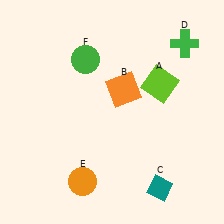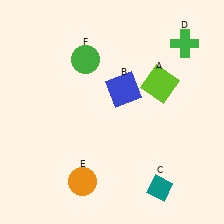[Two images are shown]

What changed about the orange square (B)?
In Image 1, B is orange. In Image 2, it changed to blue.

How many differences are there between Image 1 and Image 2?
There is 1 difference between the two images.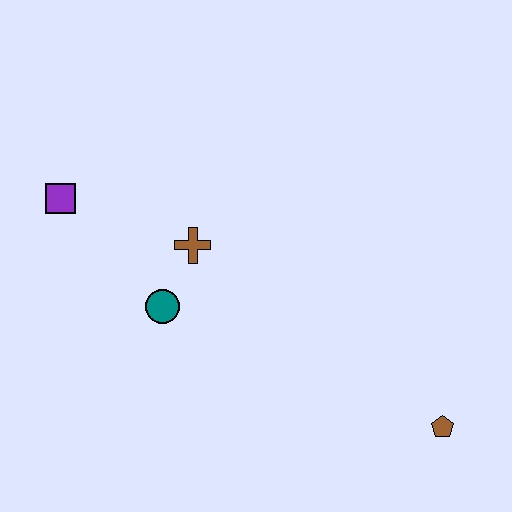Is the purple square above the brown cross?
Yes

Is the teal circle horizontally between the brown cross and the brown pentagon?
No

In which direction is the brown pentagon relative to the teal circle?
The brown pentagon is to the right of the teal circle.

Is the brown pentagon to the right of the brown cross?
Yes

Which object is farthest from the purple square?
The brown pentagon is farthest from the purple square.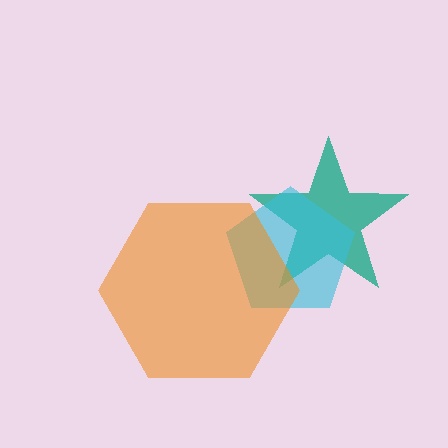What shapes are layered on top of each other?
The layered shapes are: a teal star, a cyan pentagon, an orange hexagon.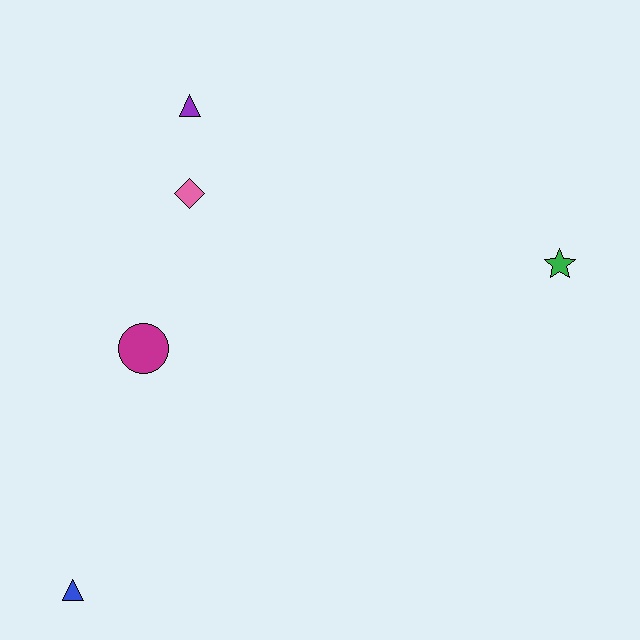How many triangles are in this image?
There are 2 triangles.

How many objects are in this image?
There are 5 objects.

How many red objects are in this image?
There are no red objects.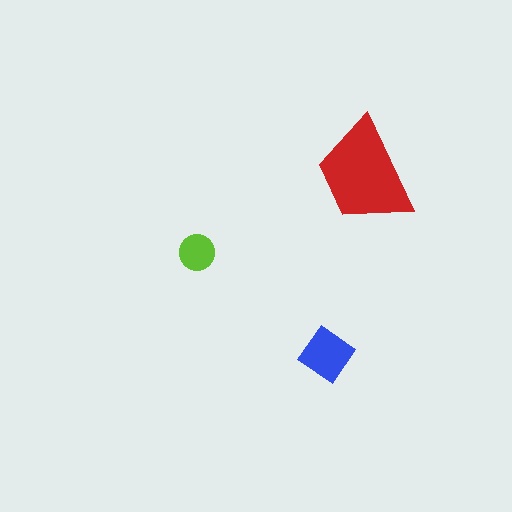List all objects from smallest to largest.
The lime circle, the blue diamond, the red trapezoid.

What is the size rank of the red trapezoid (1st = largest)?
1st.